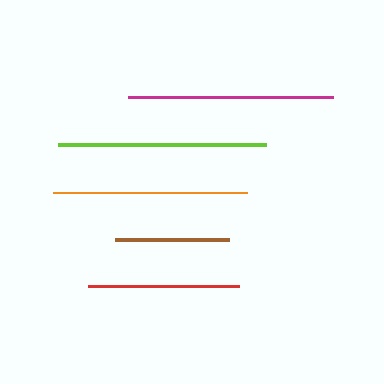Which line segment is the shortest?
The brown line is the shortest at approximately 114 pixels.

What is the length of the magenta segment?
The magenta segment is approximately 205 pixels long.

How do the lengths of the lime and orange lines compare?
The lime and orange lines are approximately the same length.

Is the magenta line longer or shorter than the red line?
The magenta line is longer than the red line.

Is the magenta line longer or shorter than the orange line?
The magenta line is longer than the orange line.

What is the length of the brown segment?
The brown segment is approximately 114 pixels long.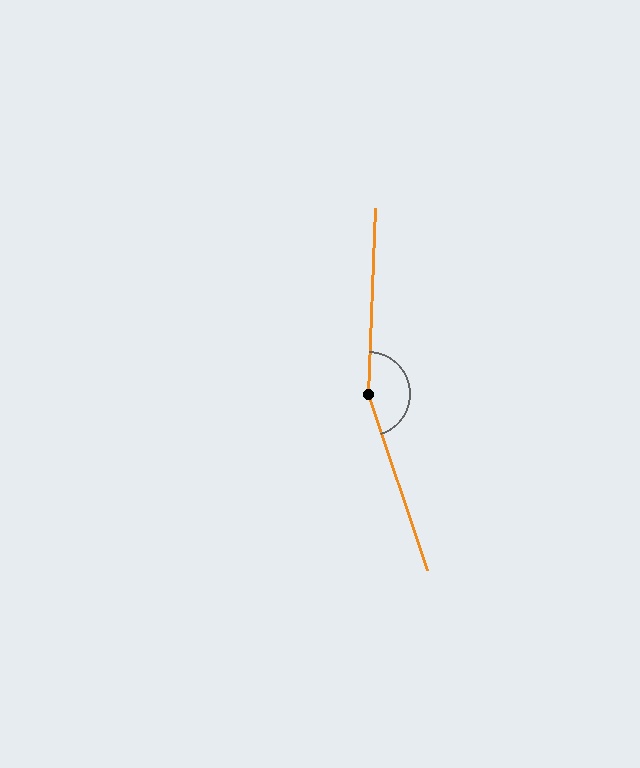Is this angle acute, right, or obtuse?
It is obtuse.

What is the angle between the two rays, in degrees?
Approximately 159 degrees.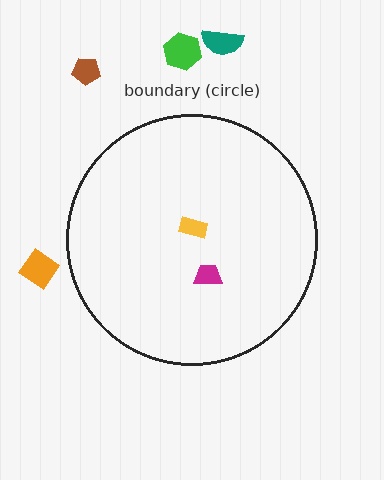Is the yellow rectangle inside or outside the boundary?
Inside.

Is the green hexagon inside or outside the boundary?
Outside.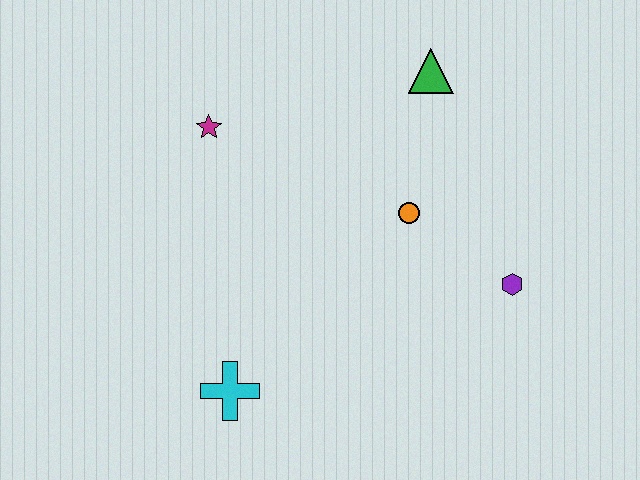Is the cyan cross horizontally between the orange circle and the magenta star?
Yes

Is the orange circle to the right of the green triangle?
No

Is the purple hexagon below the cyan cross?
No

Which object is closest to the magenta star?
The orange circle is closest to the magenta star.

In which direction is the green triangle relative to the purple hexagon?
The green triangle is above the purple hexagon.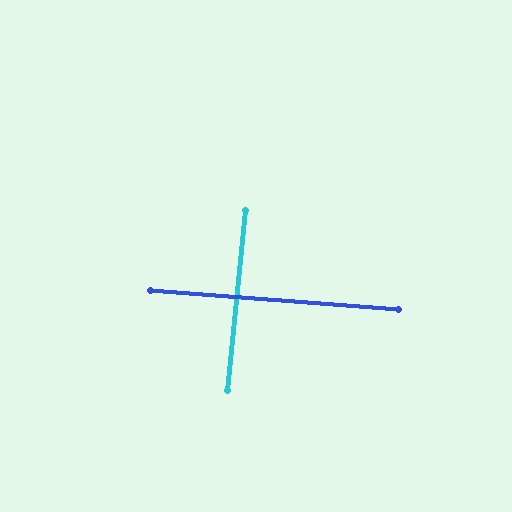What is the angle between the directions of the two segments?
Approximately 89 degrees.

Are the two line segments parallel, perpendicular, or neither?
Perpendicular — they meet at approximately 89°.